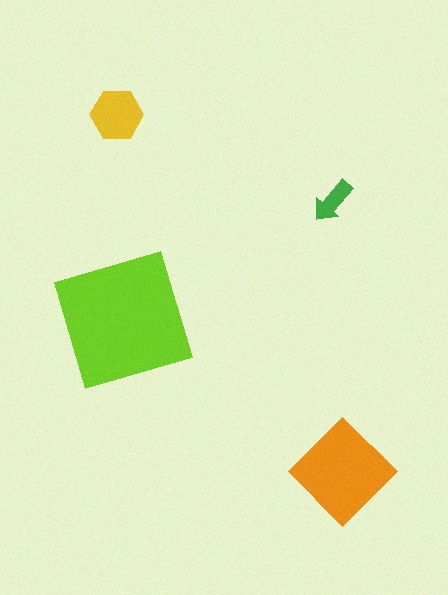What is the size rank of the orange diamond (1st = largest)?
2nd.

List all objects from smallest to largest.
The green arrow, the yellow hexagon, the orange diamond, the lime square.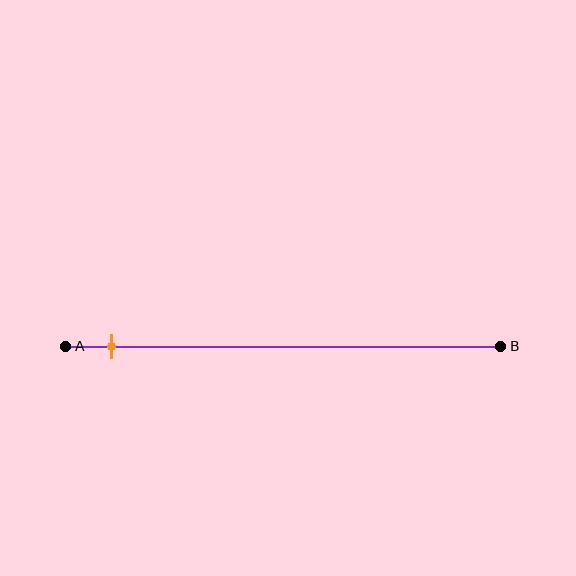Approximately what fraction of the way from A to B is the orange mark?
The orange mark is approximately 10% of the way from A to B.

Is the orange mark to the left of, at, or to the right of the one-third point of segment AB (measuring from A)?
The orange mark is to the left of the one-third point of segment AB.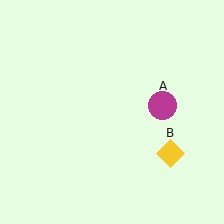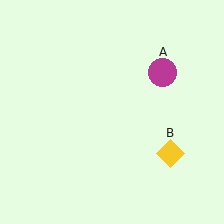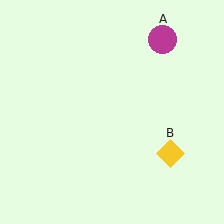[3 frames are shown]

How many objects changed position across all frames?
1 object changed position: magenta circle (object A).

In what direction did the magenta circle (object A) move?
The magenta circle (object A) moved up.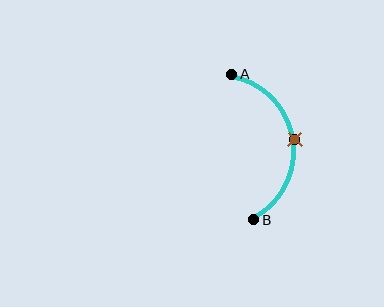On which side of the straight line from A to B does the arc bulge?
The arc bulges to the right of the straight line connecting A and B.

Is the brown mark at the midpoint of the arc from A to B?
Yes. The brown mark lies on the arc at equal arc-length from both A and B — it is the arc midpoint.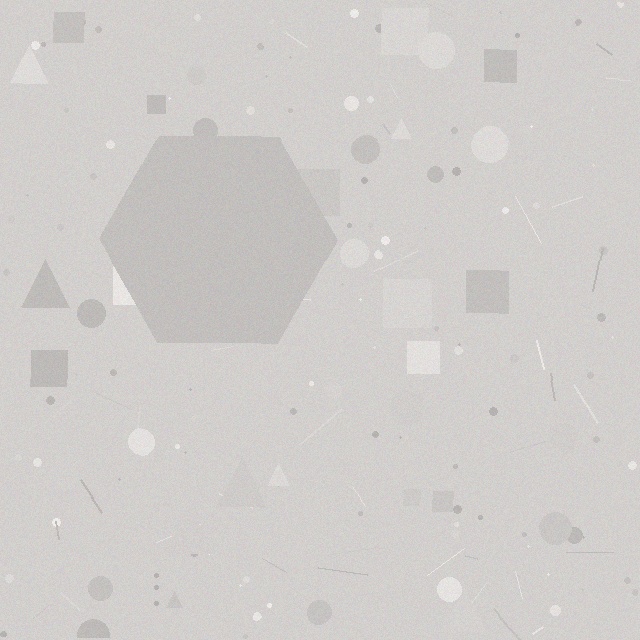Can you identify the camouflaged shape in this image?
The camouflaged shape is a hexagon.